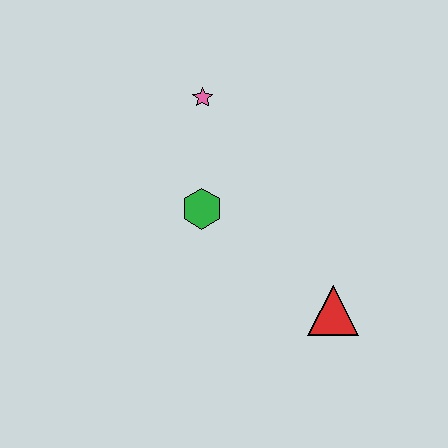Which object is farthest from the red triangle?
The pink star is farthest from the red triangle.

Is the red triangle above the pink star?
No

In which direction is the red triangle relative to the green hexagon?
The red triangle is to the right of the green hexagon.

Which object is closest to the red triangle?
The green hexagon is closest to the red triangle.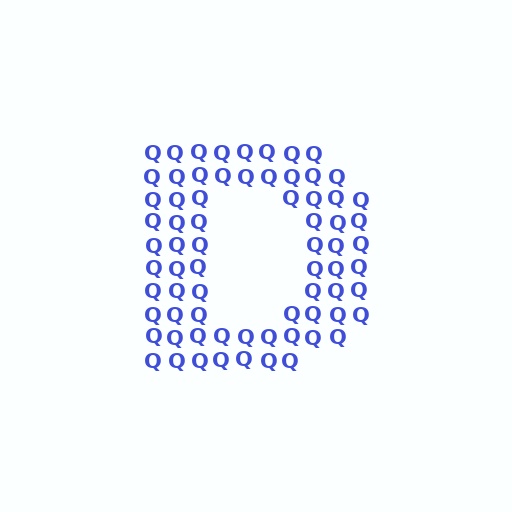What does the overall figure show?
The overall figure shows the letter D.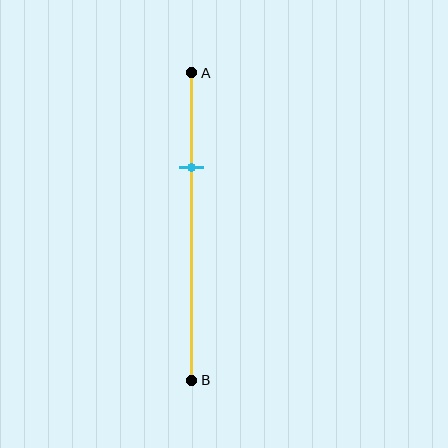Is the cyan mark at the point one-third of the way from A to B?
Yes, the mark is approximately at the one-third point.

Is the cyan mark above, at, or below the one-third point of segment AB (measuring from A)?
The cyan mark is approximately at the one-third point of segment AB.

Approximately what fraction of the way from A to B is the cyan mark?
The cyan mark is approximately 30% of the way from A to B.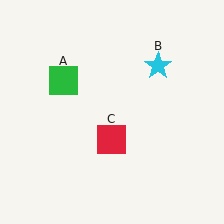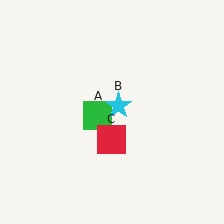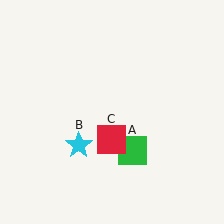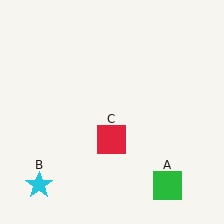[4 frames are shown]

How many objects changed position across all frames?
2 objects changed position: green square (object A), cyan star (object B).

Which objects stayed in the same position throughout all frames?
Red square (object C) remained stationary.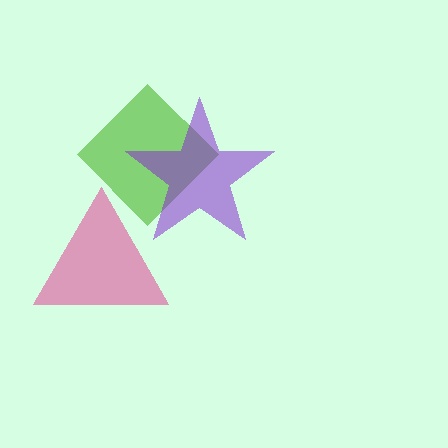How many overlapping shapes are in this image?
There are 3 overlapping shapes in the image.